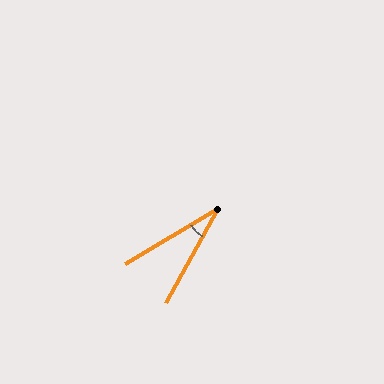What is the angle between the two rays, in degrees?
Approximately 31 degrees.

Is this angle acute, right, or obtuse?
It is acute.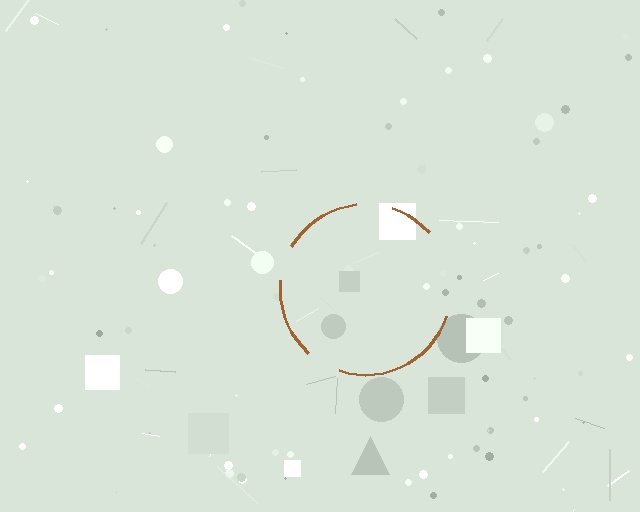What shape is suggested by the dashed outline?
The dashed outline suggests a circle.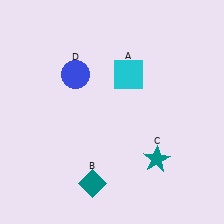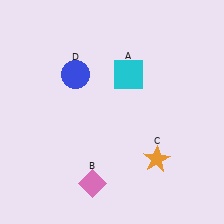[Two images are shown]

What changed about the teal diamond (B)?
In Image 1, B is teal. In Image 2, it changed to pink.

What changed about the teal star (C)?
In Image 1, C is teal. In Image 2, it changed to orange.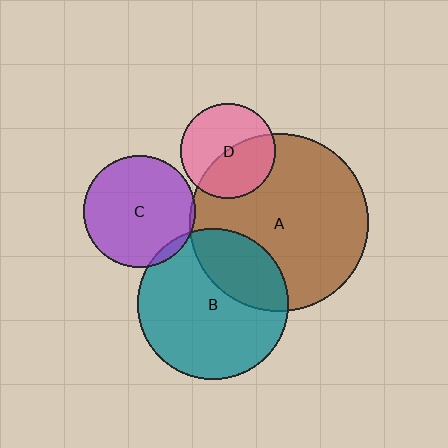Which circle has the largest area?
Circle A (brown).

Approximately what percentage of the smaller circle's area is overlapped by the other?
Approximately 5%.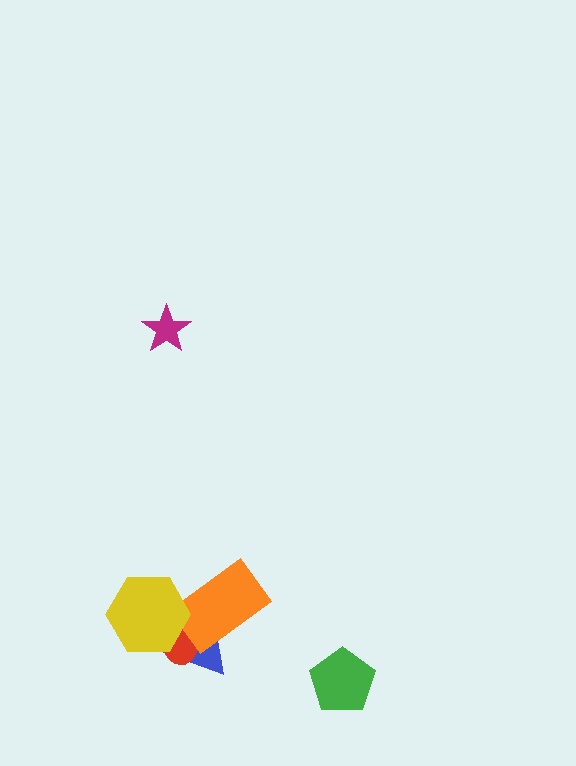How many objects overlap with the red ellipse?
3 objects overlap with the red ellipse.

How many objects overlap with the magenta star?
0 objects overlap with the magenta star.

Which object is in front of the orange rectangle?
The yellow hexagon is in front of the orange rectangle.